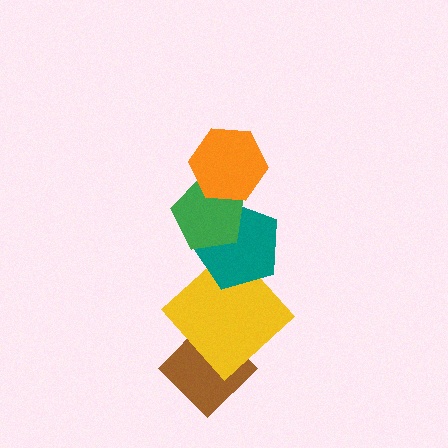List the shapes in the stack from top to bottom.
From top to bottom: the orange hexagon, the green pentagon, the teal pentagon, the yellow diamond, the brown diamond.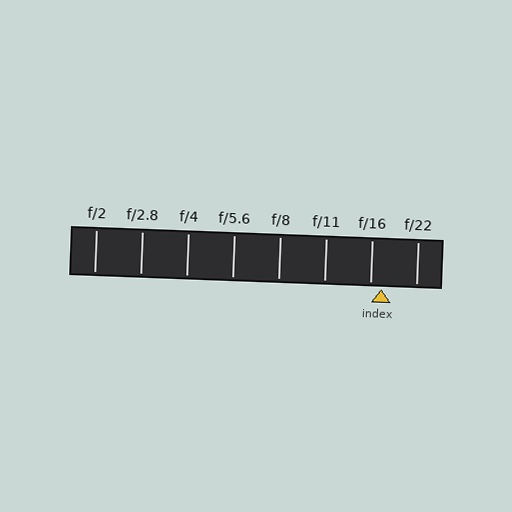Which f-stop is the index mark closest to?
The index mark is closest to f/16.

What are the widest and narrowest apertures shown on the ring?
The widest aperture shown is f/2 and the narrowest is f/22.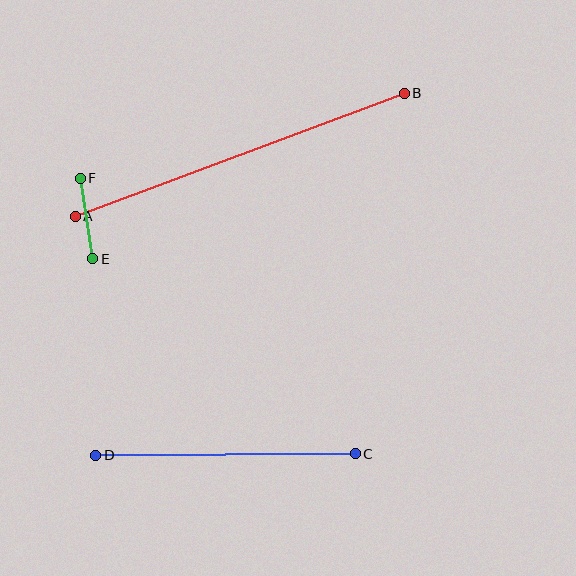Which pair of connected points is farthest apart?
Points A and B are farthest apart.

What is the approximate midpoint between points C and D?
The midpoint is at approximately (225, 455) pixels.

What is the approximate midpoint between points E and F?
The midpoint is at approximately (87, 218) pixels.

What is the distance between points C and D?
The distance is approximately 260 pixels.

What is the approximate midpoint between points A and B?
The midpoint is at approximately (240, 155) pixels.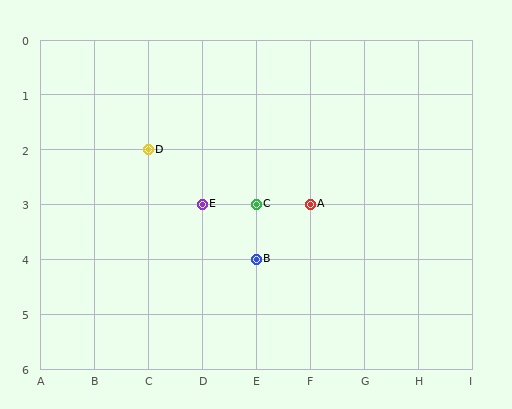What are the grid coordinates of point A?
Point A is at grid coordinates (F, 3).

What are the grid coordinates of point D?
Point D is at grid coordinates (C, 2).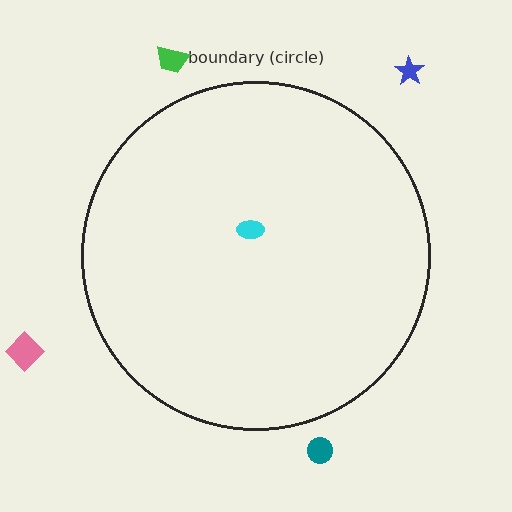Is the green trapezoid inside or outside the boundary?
Outside.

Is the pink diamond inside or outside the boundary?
Outside.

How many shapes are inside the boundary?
1 inside, 4 outside.